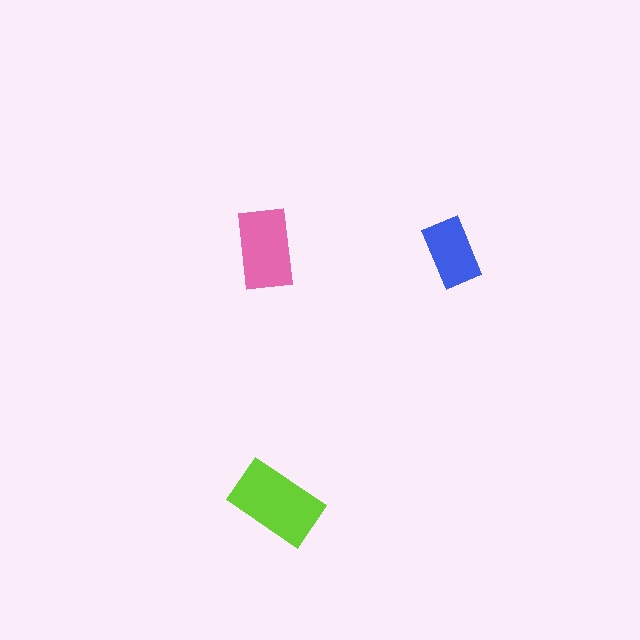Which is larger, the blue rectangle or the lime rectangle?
The lime one.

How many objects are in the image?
There are 3 objects in the image.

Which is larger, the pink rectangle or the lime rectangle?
The lime one.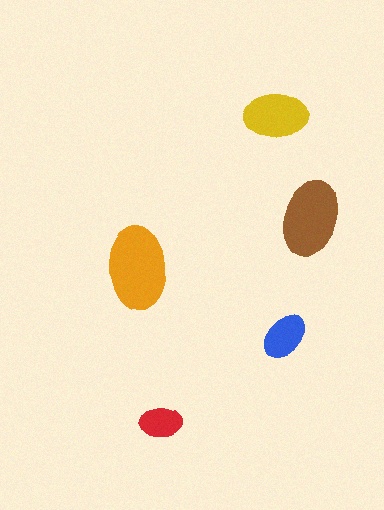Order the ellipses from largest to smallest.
the orange one, the brown one, the yellow one, the blue one, the red one.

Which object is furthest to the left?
The orange ellipse is leftmost.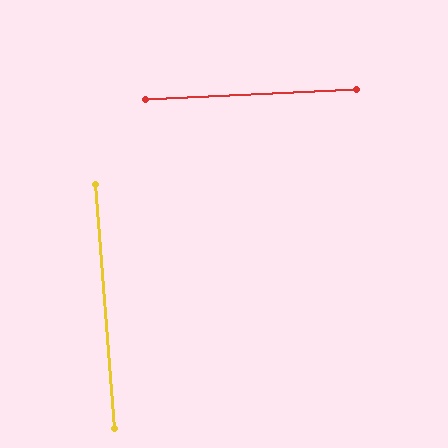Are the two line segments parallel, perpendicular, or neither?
Perpendicular — they meet at approximately 88°.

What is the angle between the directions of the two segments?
Approximately 88 degrees.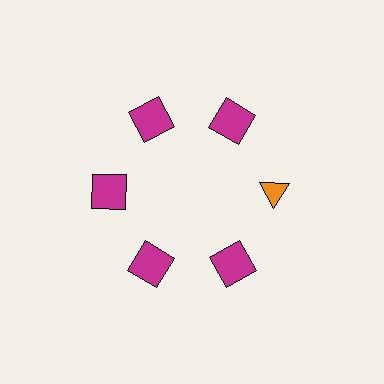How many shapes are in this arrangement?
There are 6 shapes arranged in a ring pattern.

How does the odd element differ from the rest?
It differs in both color (orange instead of magenta) and shape (triangle instead of square).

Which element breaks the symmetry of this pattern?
The orange triangle at roughly the 3 o'clock position breaks the symmetry. All other shapes are magenta squares.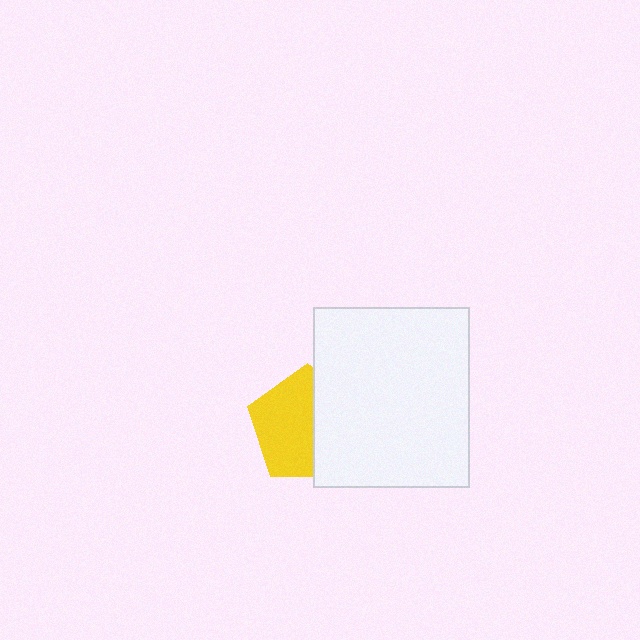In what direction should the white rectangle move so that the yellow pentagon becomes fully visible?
The white rectangle should move right. That is the shortest direction to clear the overlap and leave the yellow pentagon fully visible.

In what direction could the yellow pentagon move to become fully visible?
The yellow pentagon could move left. That would shift it out from behind the white rectangle entirely.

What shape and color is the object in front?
The object in front is a white rectangle.